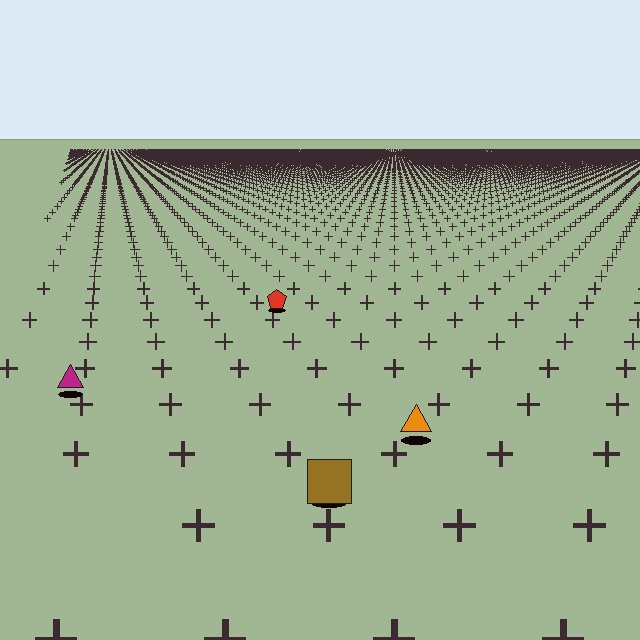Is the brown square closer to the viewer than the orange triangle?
Yes. The brown square is closer — you can tell from the texture gradient: the ground texture is coarser near it.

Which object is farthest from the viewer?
The red pentagon is farthest from the viewer. It appears smaller and the ground texture around it is denser.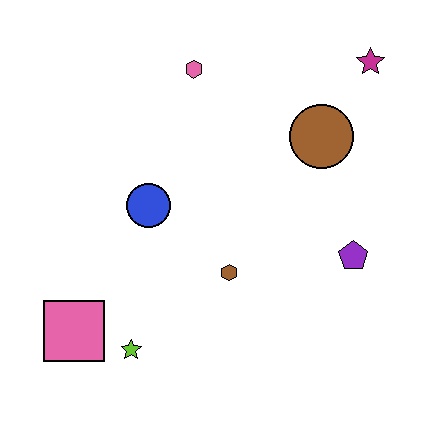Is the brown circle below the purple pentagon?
No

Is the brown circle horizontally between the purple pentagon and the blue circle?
Yes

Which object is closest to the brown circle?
The magenta star is closest to the brown circle.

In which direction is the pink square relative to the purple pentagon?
The pink square is to the left of the purple pentagon.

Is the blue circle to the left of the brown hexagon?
Yes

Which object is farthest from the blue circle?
The magenta star is farthest from the blue circle.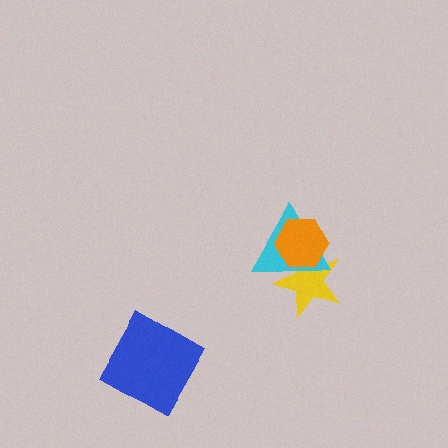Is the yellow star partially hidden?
Yes, it is partially covered by another shape.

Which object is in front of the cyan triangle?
The orange hexagon is in front of the cyan triangle.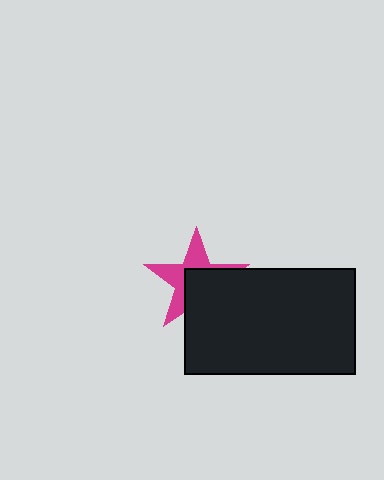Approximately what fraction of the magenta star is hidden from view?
Roughly 52% of the magenta star is hidden behind the black rectangle.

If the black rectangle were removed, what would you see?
You would see the complete magenta star.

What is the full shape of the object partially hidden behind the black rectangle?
The partially hidden object is a magenta star.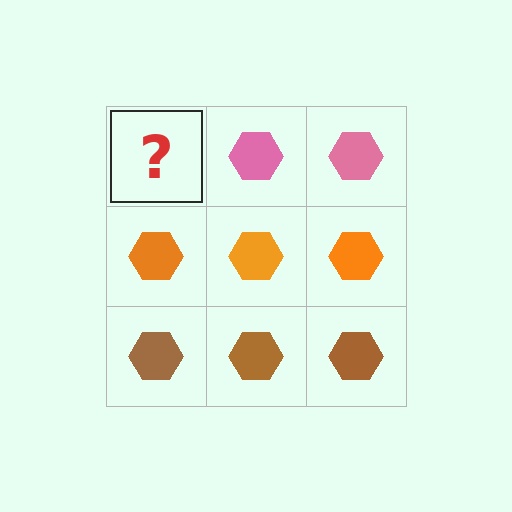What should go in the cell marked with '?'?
The missing cell should contain a pink hexagon.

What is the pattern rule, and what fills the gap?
The rule is that each row has a consistent color. The gap should be filled with a pink hexagon.